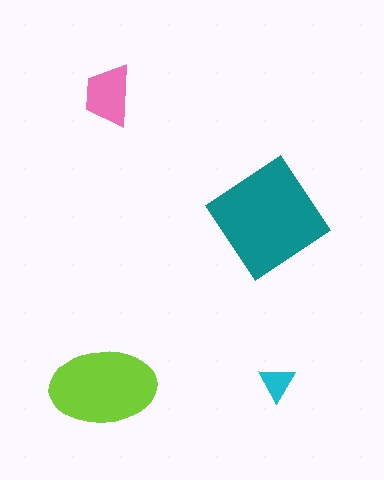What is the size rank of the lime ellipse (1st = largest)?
2nd.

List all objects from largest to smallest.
The teal diamond, the lime ellipse, the pink trapezoid, the cyan triangle.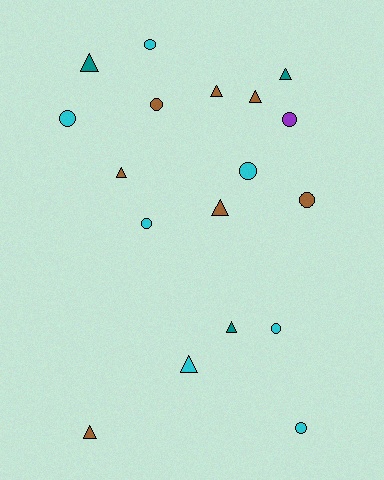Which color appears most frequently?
Brown, with 7 objects.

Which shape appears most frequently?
Triangle, with 9 objects.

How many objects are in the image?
There are 18 objects.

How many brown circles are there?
There are 2 brown circles.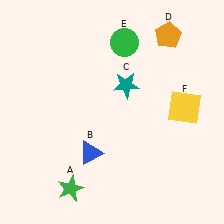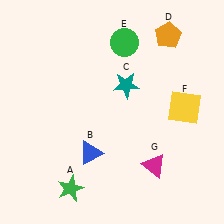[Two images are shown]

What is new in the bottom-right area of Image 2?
A magenta triangle (G) was added in the bottom-right area of Image 2.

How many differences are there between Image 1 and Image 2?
There is 1 difference between the two images.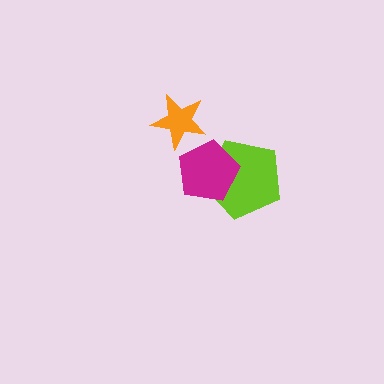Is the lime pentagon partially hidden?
Yes, it is partially covered by another shape.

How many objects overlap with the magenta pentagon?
1 object overlaps with the magenta pentagon.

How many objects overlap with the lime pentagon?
1 object overlaps with the lime pentagon.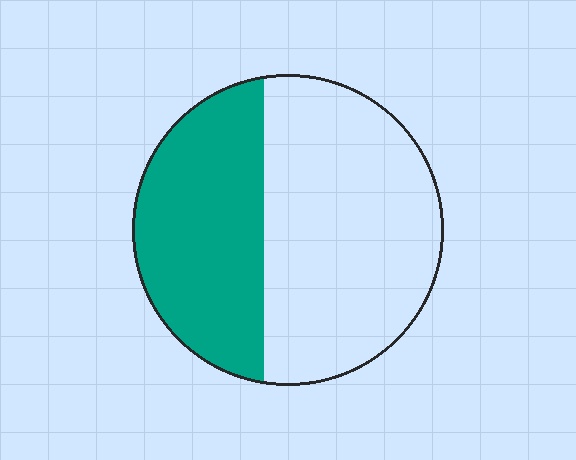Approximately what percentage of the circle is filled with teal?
Approximately 40%.